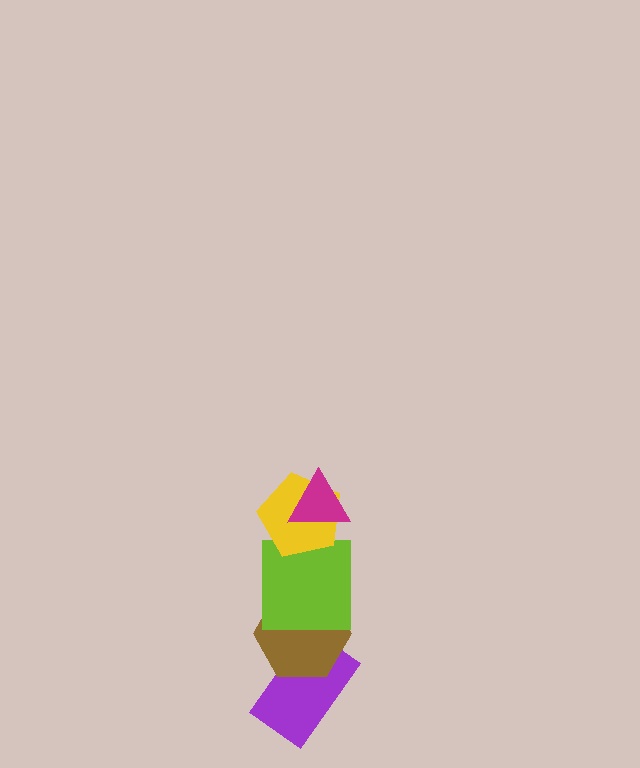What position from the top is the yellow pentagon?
The yellow pentagon is 2nd from the top.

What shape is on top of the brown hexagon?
The lime square is on top of the brown hexagon.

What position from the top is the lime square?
The lime square is 3rd from the top.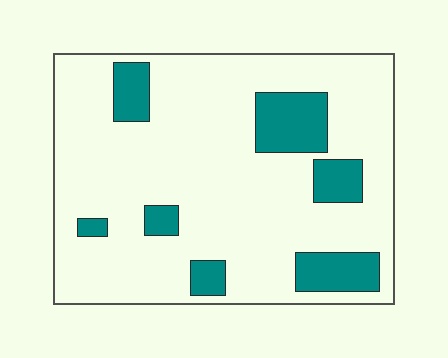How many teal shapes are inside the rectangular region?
7.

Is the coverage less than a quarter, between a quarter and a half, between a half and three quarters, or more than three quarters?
Less than a quarter.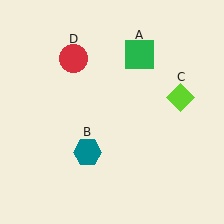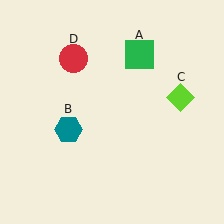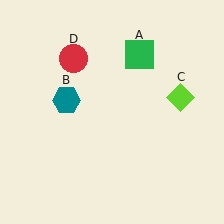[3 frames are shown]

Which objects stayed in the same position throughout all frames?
Green square (object A) and lime diamond (object C) and red circle (object D) remained stationary.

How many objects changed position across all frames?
1 object changed position: teal hexagon (object B).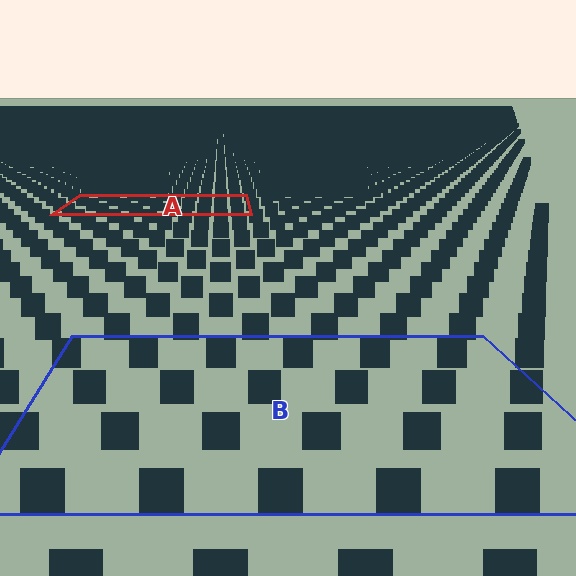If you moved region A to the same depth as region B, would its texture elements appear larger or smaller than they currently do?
They would appear larger. At a closer depth, the same texture elements are projected at a bigger on-screen size.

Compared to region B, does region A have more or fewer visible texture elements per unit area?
Region A has more texture elements per unit area — they are packed more densely because it is farther away.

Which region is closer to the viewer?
Region B is closer. The texture elements there are larger and more spread out.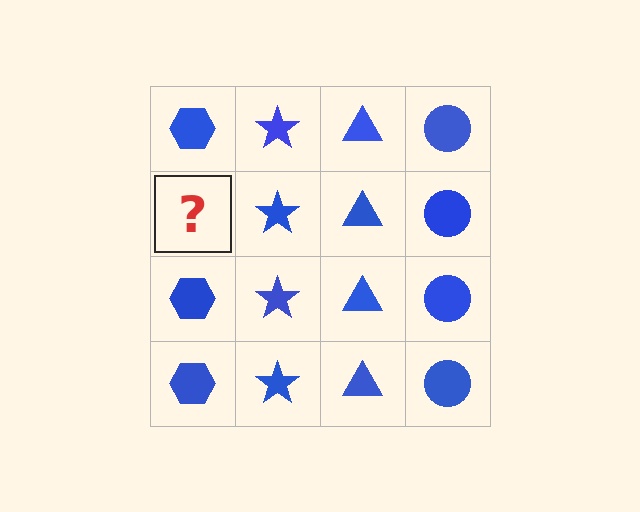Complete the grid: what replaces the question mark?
The question mark should be replaced with a blue hexagon.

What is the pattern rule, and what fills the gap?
The rule is that each column has a consistent shape. The gap should be filled with a blue hexagon.